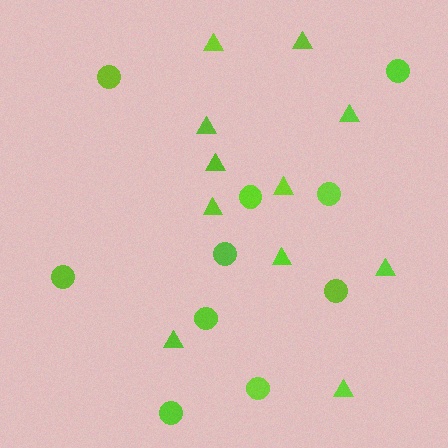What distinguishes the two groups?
There are 2 groups: one group of circles (10) and one group of triangles (11).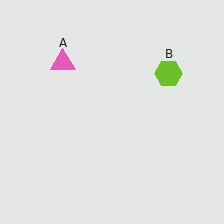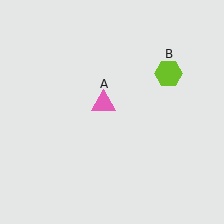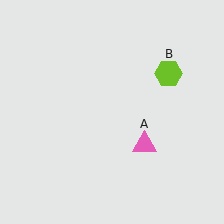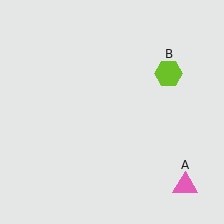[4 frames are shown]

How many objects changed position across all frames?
1 object changed position: pink triangle (object A).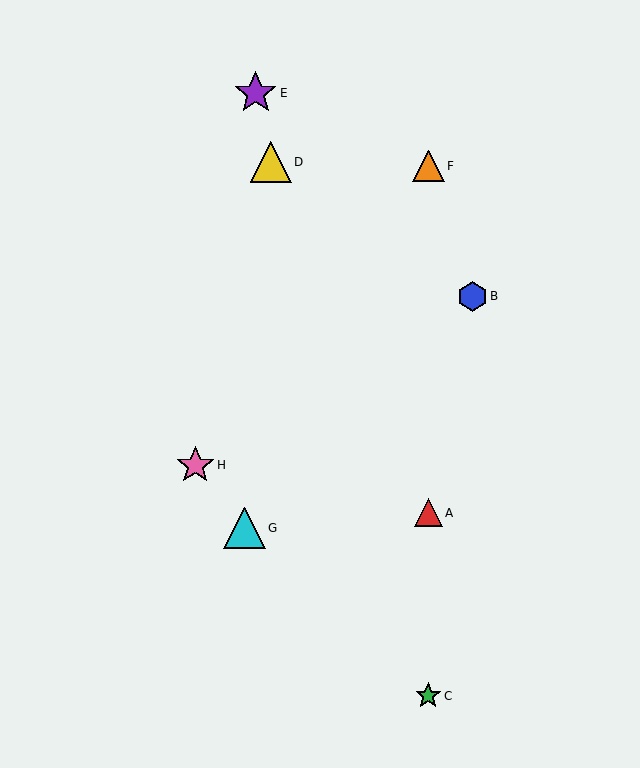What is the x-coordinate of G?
Object G is at x≈244.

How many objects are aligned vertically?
3 objects (A, C, F) are aligned vertically.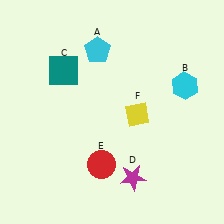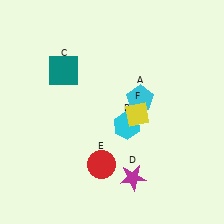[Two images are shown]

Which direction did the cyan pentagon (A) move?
The cyan pentagon (A) moved down.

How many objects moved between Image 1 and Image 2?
2 objects moved between the two images.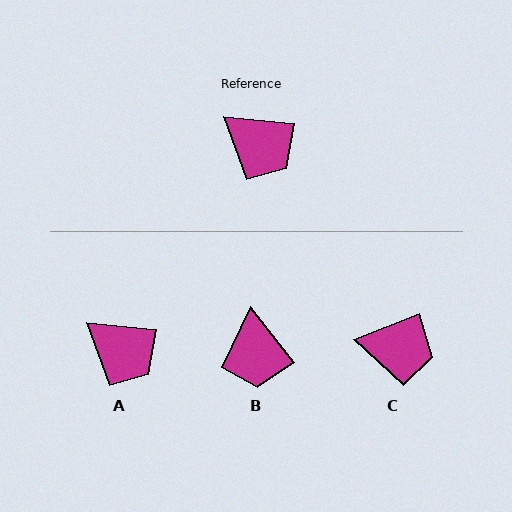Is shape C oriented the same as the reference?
No, it is off by about 28 degrees.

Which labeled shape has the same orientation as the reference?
A.